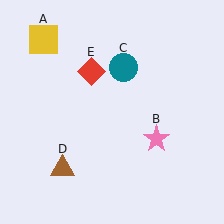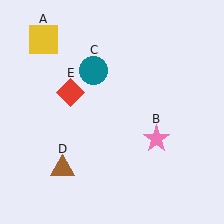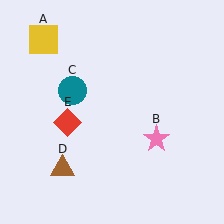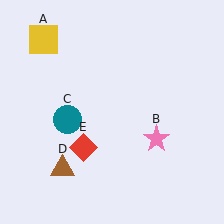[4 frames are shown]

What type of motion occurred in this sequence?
The teal circle (object C), red diamond (object E) rotated counterclockwise around the center of the scene.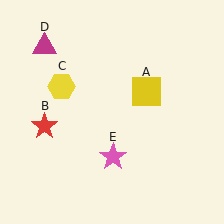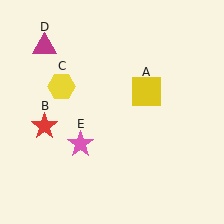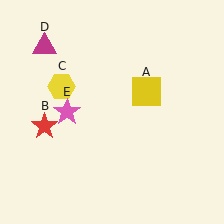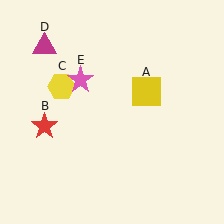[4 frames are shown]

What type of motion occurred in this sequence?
The pink star (object E) rotated clockwise around the center of the scene.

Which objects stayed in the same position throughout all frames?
Yellow square (object A) and red star (object B) and yellow hexagon (object C) and magenta triangle (object D) remained stationary.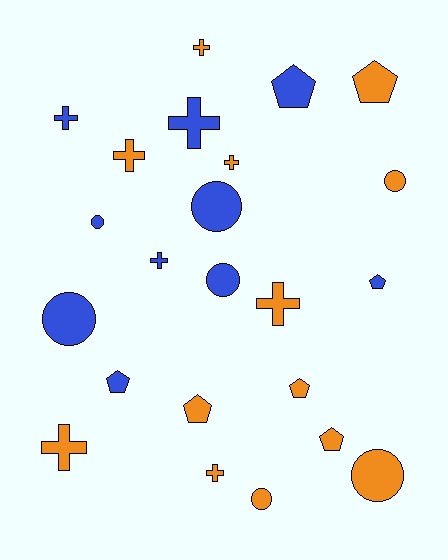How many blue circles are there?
There are 4 blue circles.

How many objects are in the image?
There are 23 objects.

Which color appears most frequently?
Orange, with 13 objects.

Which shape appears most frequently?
Cross, with 9 objects.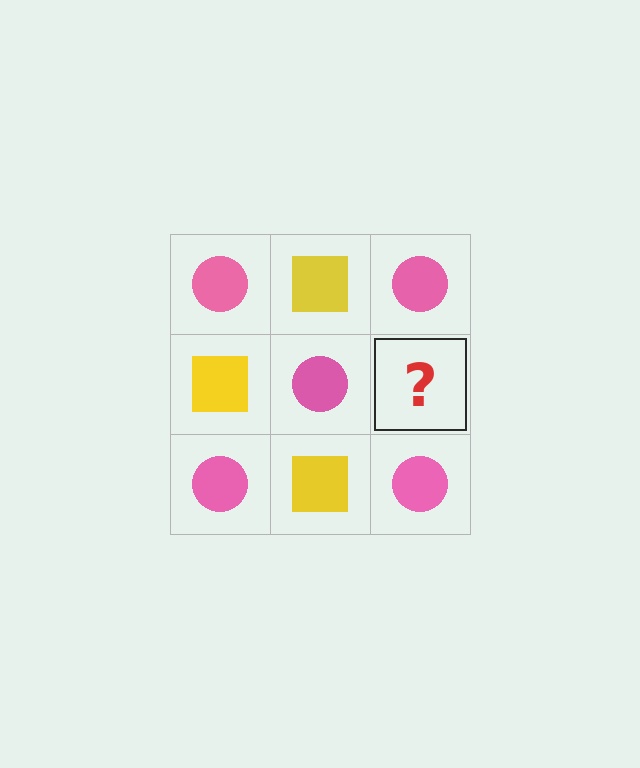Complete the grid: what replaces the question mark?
The question mark should be replaced with a yellow square.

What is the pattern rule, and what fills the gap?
The rule is that it alternates pink circle and yellow square in a checkerboard pattern. The gap should be filled with a yellow square.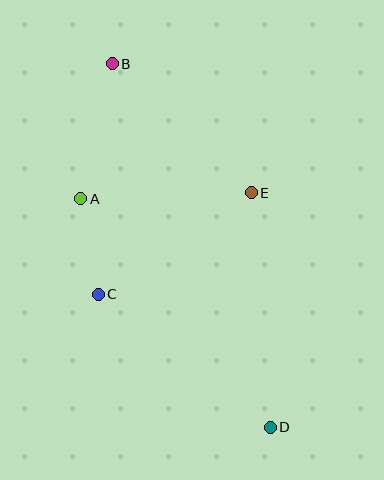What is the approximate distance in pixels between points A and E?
The distance between A and E is approximately 171 pixels.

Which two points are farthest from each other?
Points B and D are farthest from each other.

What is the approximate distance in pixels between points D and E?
The distance between D and E is approximately 236 pixels.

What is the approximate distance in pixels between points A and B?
The distance between A and B is approximately 139 pixels.